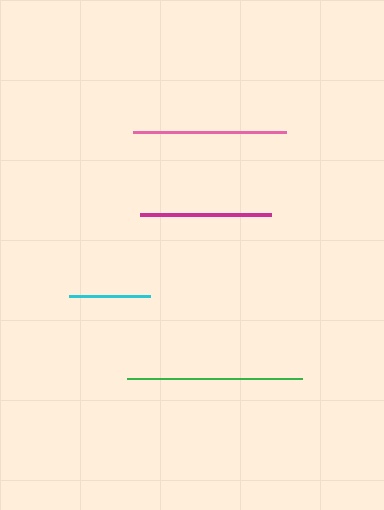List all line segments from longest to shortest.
From longest to shortest: green, pink, magenta, cyan.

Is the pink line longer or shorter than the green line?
The green line is longer than the pink line.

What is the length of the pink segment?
The pink segment is approximately 153 pixels long.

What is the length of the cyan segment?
The cyan segment is approximately 81 pixels long.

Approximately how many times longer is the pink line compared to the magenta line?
The pink line is approximately 1.2 times the length of the magenta line.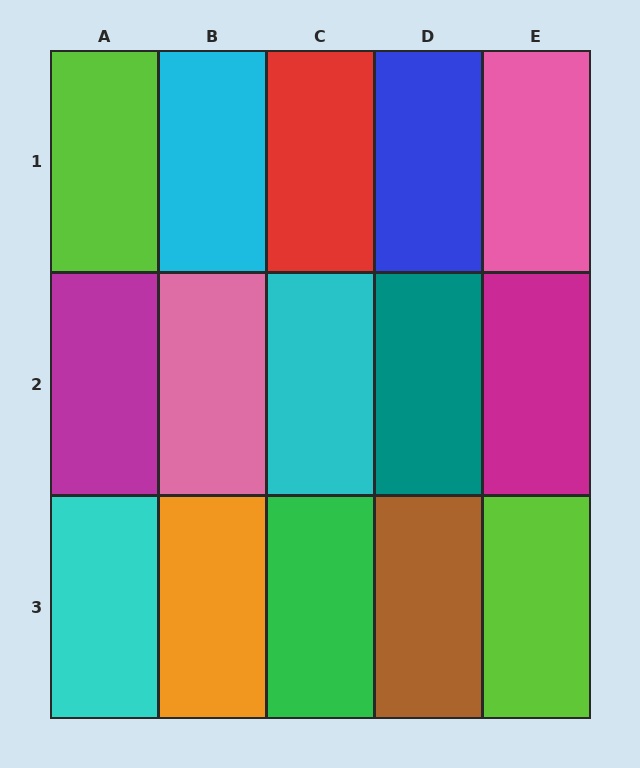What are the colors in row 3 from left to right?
Cyan, orange, green, brown, lime.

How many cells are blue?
1 cell is blue.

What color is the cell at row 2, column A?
Magenta.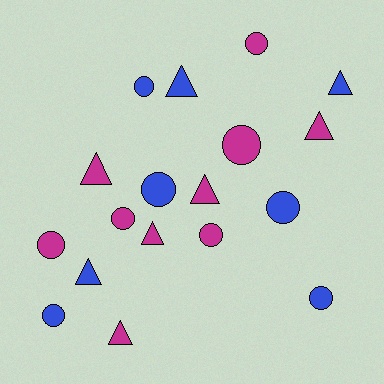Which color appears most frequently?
Magenta, with 10 objects.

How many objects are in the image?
There are 18 objects.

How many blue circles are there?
There are 5 blue circles.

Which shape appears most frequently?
Circle, with 10 objects.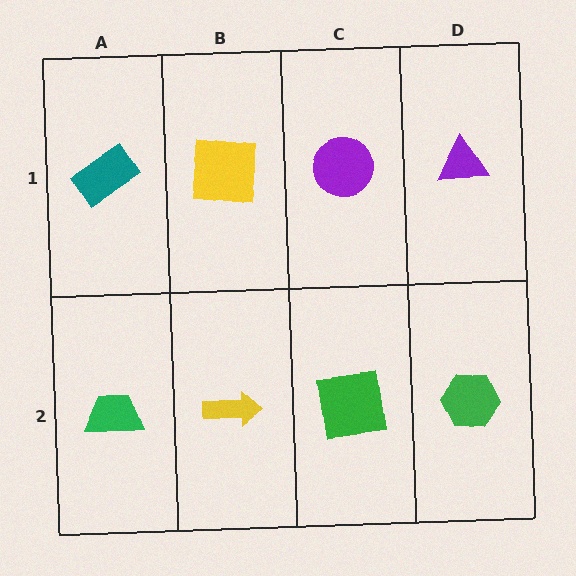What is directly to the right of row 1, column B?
A purple circle.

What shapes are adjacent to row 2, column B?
A yellow square (row 1, column B), a green trapezoid (row 2, column A), a green square (row 2, column C).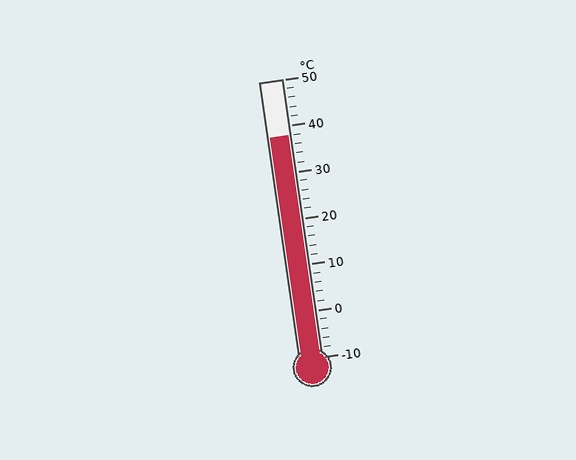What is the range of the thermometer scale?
The thermometer scale ranges from -10°C to 50°C.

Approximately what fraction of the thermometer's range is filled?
The thermometer is filled to approximately 80% of its range.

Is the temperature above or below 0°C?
The temperature is above 0°C.